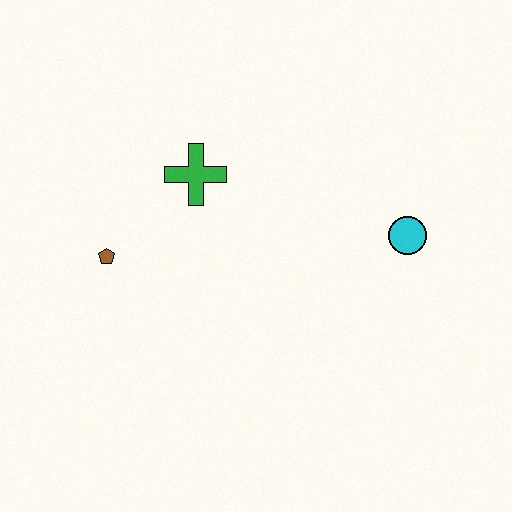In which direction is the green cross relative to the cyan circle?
The green cross is to the left of the cyan circle.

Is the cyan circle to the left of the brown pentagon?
No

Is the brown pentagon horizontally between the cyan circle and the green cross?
No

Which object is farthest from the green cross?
The cyan circle is farthest from the green cross.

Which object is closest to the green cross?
The brown pentagon is closest to the green cross.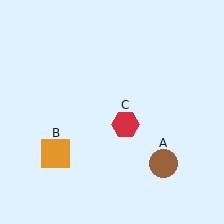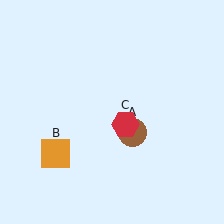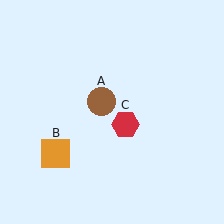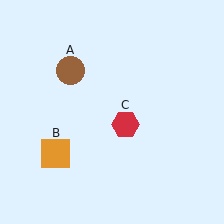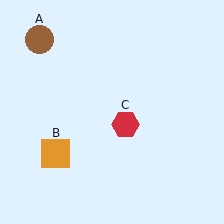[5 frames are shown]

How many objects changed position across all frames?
1 object changed position: brown circle (object A).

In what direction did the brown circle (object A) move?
The brown circle (object A) moved up and to the left.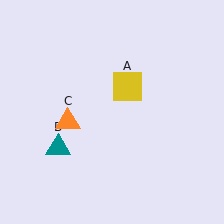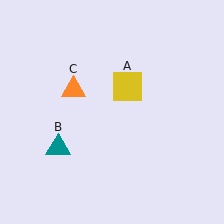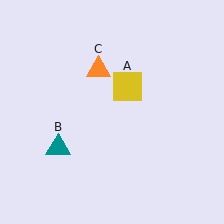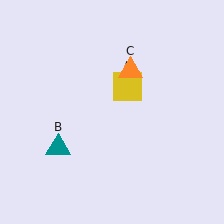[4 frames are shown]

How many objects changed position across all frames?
1 object changed position: orange triangle (object C).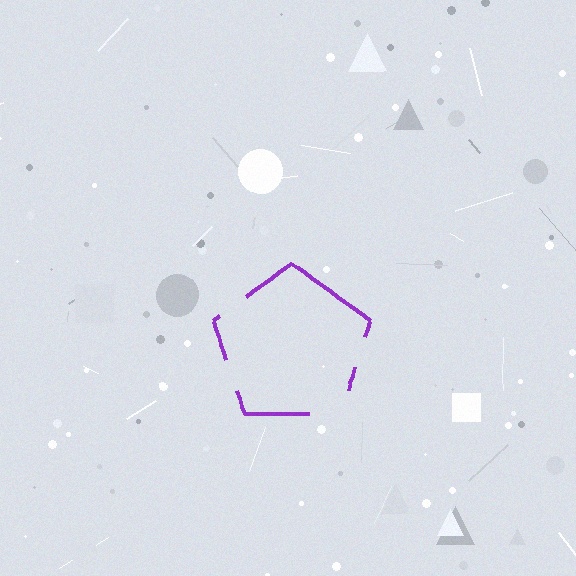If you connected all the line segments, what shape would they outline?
They would outline a pentagon.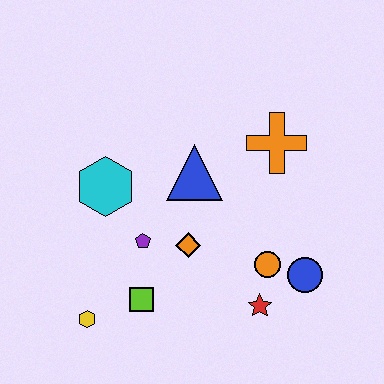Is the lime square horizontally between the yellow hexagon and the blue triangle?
Yes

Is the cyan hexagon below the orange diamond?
No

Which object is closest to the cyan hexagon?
The purple pentagon is closest to the cyan hexagon.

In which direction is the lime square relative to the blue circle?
The lime square is to the left of the blue circle.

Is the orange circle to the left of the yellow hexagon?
No